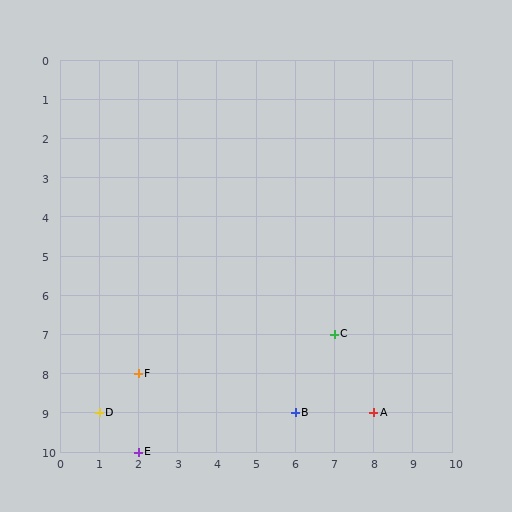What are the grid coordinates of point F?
Point F is at grid coordinates (2, 8).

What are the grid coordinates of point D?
Point D is at grid coordinates (1, 9).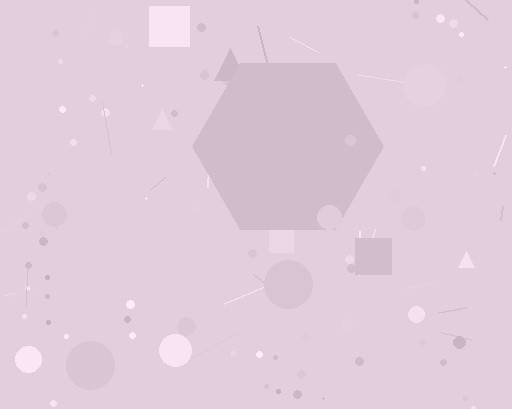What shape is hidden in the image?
A hexagon is hidden in the image.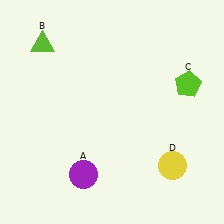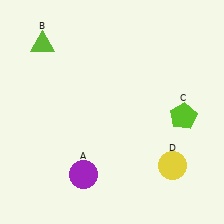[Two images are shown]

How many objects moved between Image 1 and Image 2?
1 object moved between the two images.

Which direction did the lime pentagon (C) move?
The lime pentagon (C) moved down.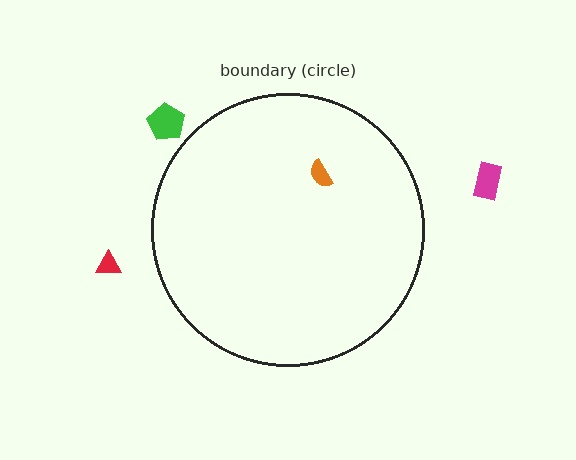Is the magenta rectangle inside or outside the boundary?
Outside.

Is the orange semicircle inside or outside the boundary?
Inside.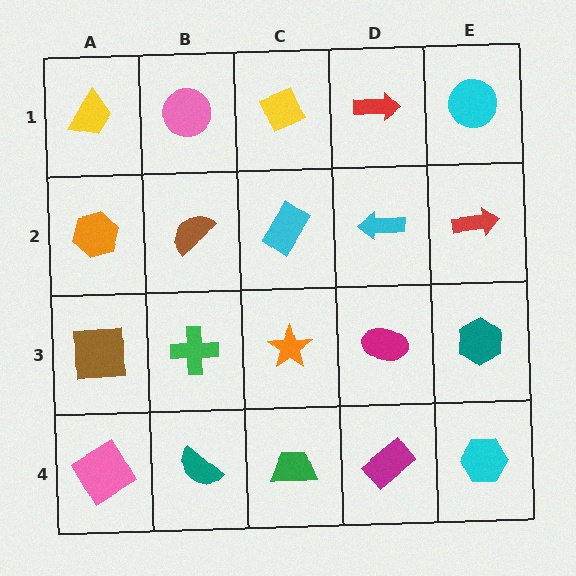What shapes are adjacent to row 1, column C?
A cyan rectangle (row 2, column C), a pink circle (row 1, column B), a red arrow (row 1, column D).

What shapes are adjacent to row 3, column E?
A red arrow (row 2, column E), a cyan hexagon (row 4, column E), a magenta ellipse (row 3, column D).